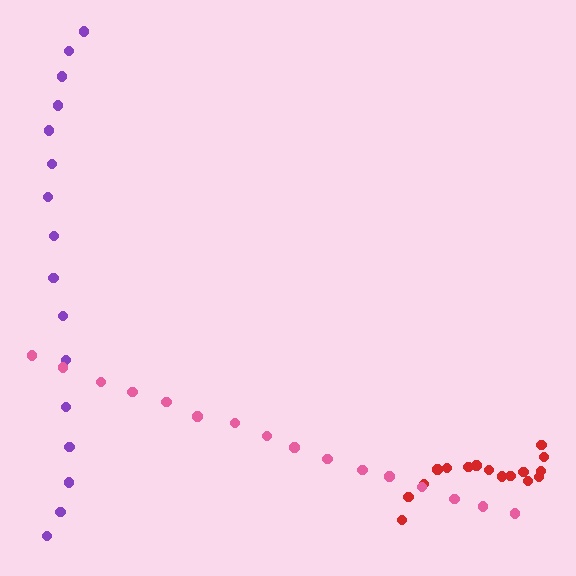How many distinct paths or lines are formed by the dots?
There are 3 distinct paths.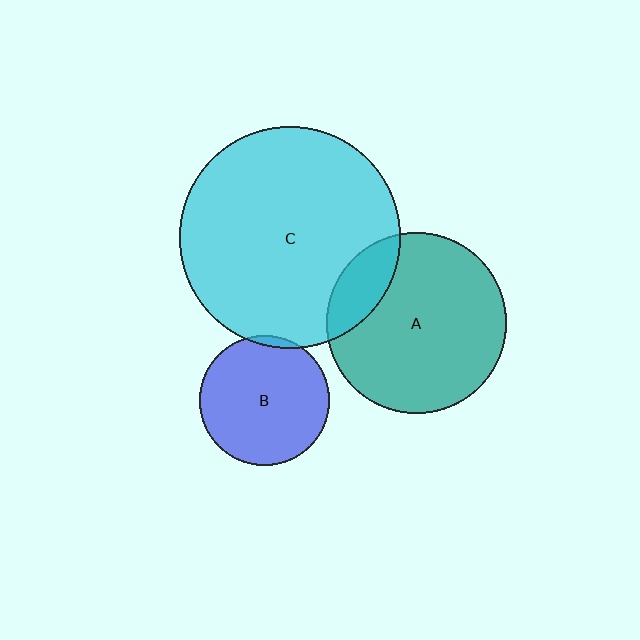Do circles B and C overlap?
Yes.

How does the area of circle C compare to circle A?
Approximately 1.5 times.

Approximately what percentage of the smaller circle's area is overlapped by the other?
Approximately 5%.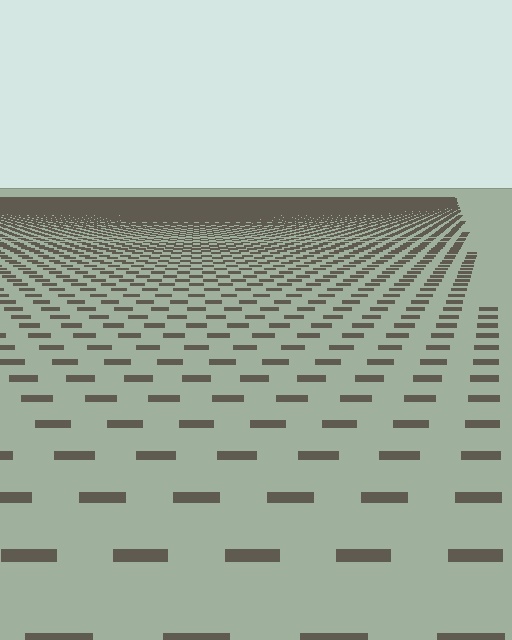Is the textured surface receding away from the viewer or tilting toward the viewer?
The surface is receding away from the viewer. Texture elements get smaller and denser toward the top.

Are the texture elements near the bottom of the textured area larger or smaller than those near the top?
Larger. Near the bottom, elements are closer to the viewer and appear at a bigger on-screen size.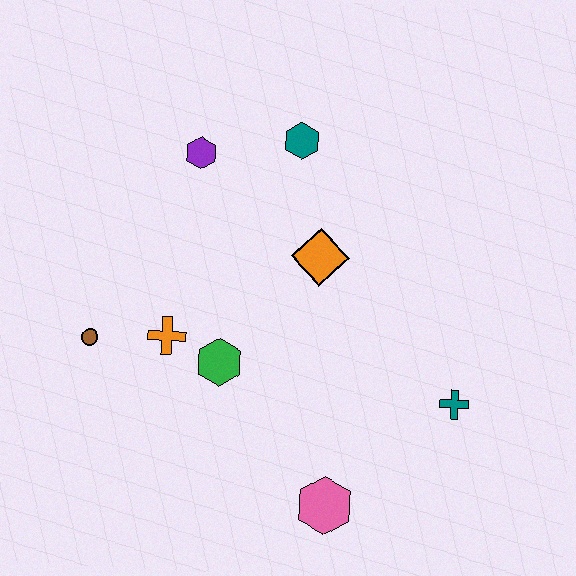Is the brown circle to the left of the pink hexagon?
Yes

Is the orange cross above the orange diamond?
No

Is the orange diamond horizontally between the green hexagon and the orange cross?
No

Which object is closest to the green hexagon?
The orange cross is closest to the green hexagon.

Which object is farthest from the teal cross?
The brown circle is farthest from the teal cross.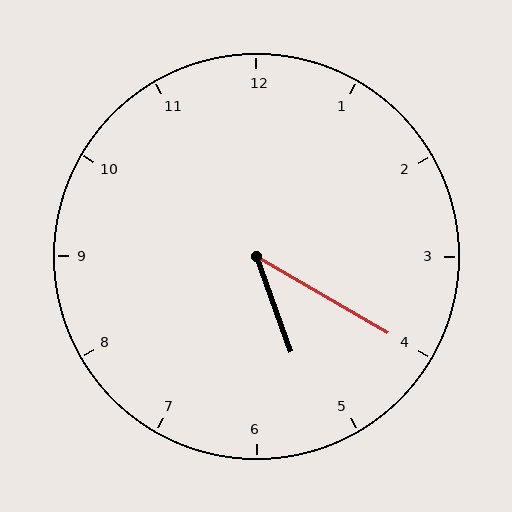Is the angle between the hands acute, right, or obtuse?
It is acute.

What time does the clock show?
5:20.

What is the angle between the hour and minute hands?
Approximately 40 degrees.